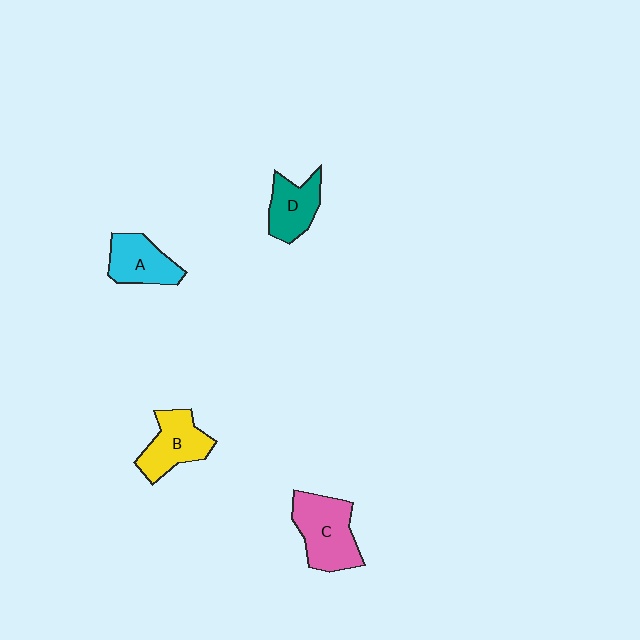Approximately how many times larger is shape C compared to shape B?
Approximately 1.3 times.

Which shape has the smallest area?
Shape D (teal).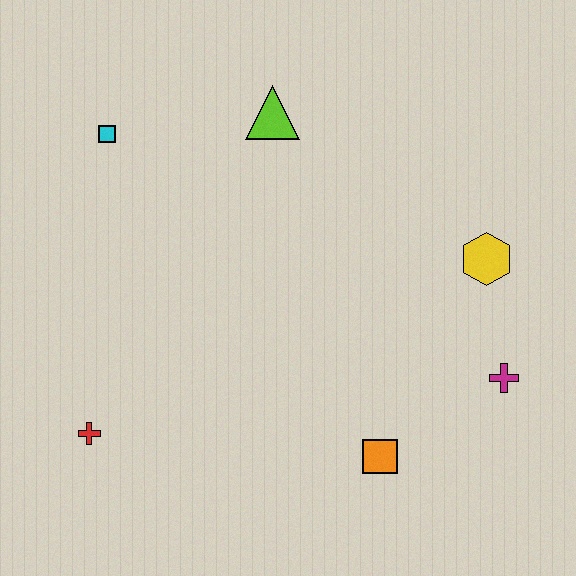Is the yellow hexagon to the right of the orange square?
Yes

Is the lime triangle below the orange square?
No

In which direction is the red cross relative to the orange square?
The red cross is to the left of the orange square.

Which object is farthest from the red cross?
The yellow hexagon is farthest from the red cross.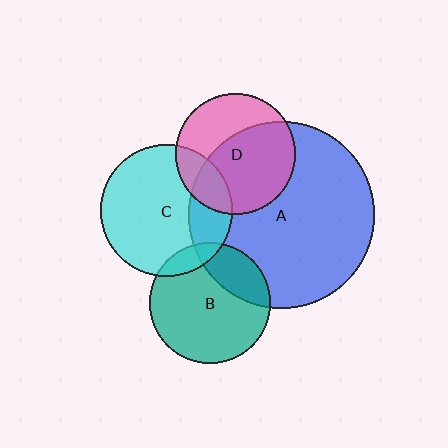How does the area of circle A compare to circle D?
Approximately 2.4 times.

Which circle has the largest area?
Circle A (blue).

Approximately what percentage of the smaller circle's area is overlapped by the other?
Approximately 60%.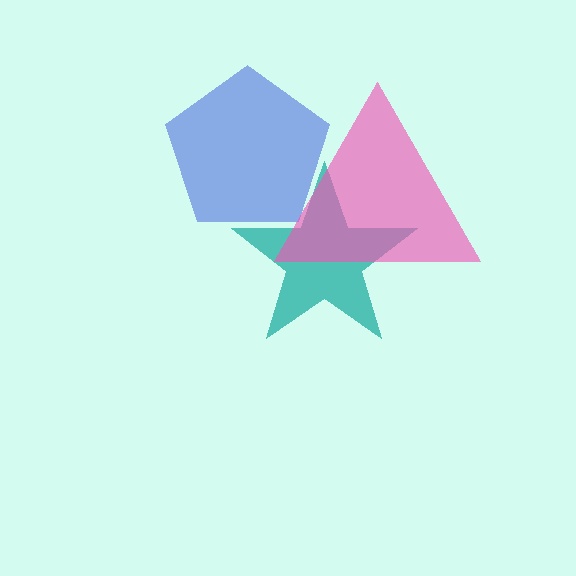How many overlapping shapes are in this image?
There are 3 overlapping shapes in the image.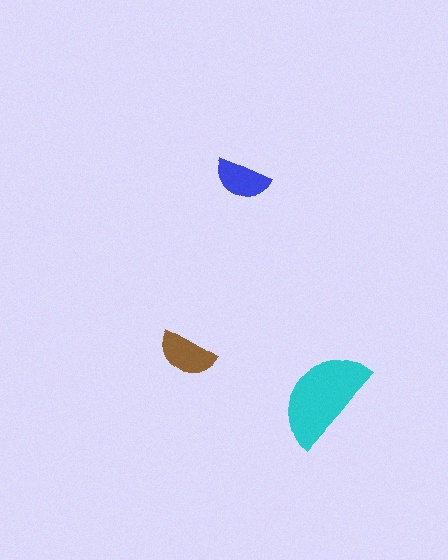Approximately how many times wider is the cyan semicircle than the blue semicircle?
About 2 times wider.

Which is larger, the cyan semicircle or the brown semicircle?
The cyan one.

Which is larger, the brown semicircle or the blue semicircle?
The brown one.